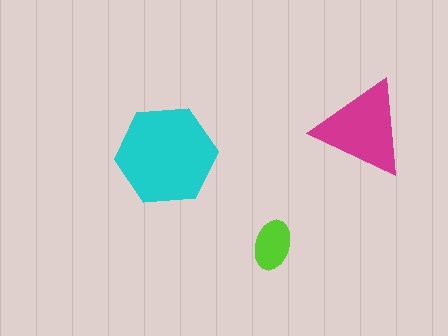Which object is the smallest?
The lime ellipse.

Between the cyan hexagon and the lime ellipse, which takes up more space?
The cyan hexagon.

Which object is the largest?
The cyan hexagon.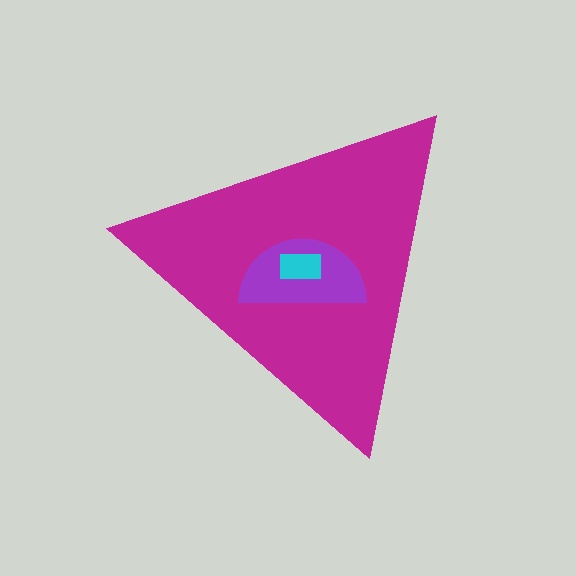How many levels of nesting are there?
3.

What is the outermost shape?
The magenta triangle.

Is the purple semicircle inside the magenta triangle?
Yes.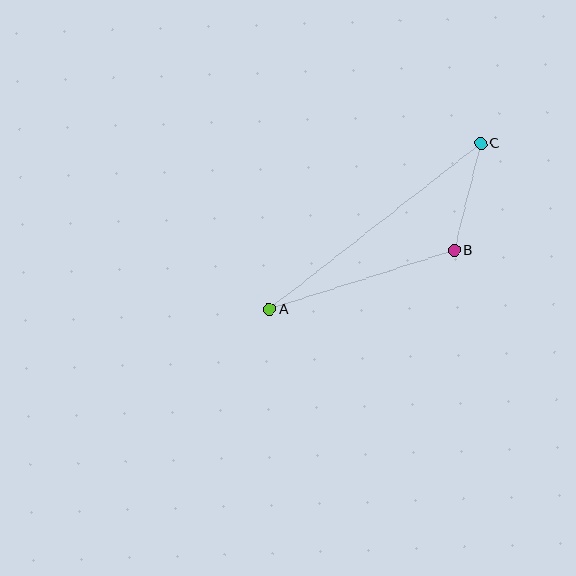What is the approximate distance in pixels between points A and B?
The distance between A and B is approximately 194 pixels.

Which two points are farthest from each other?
Points A and C are farthest from each other.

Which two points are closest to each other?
Points B and C are closest to each other.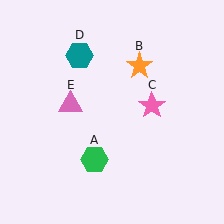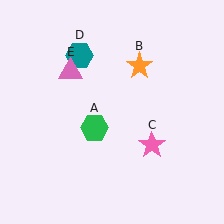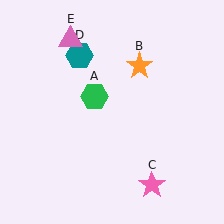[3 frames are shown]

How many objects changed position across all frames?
3 objects changed position: green hexagon (object A), pink star (object C), pink triangle (object E).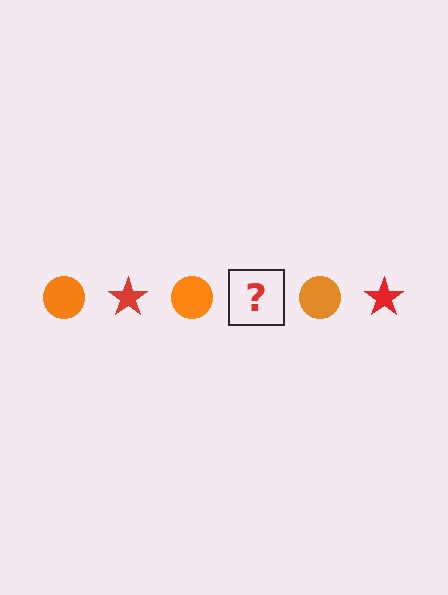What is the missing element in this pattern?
The missing element is a red star.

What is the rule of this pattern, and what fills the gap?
The rule is that the pattern alternates between orange circle and red star. The gap should be filled with a red star.